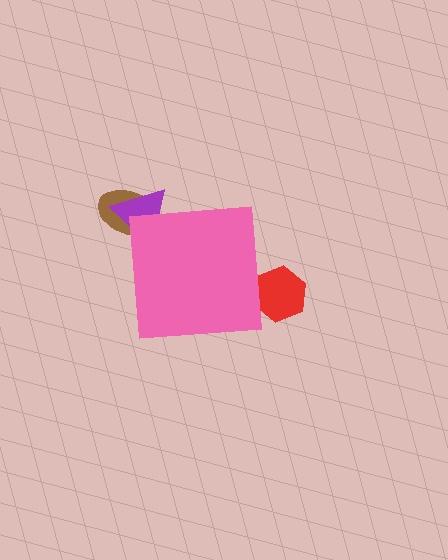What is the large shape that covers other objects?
A pink square.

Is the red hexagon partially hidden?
Yes, the red hexagon is partially hidden behind the pink square.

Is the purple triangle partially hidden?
Yes, the purple triangle is partially hidden behind the pink square.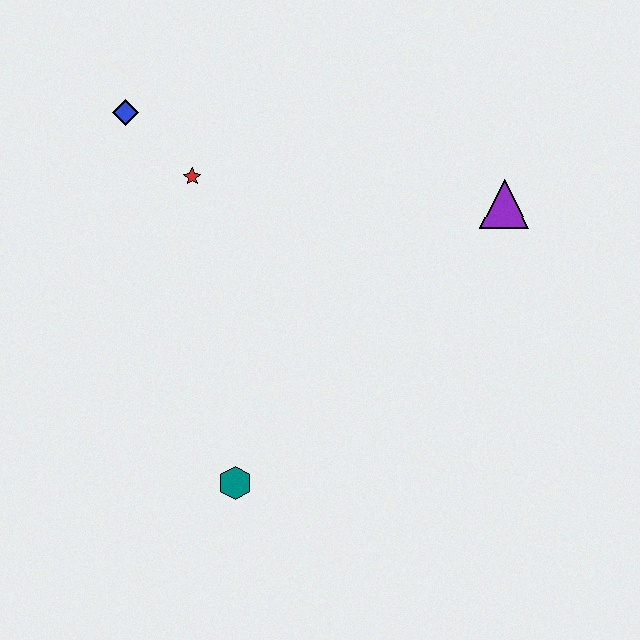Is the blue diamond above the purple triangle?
Yes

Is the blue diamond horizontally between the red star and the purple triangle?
No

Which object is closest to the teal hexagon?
The red star is closest to the teal hexagon.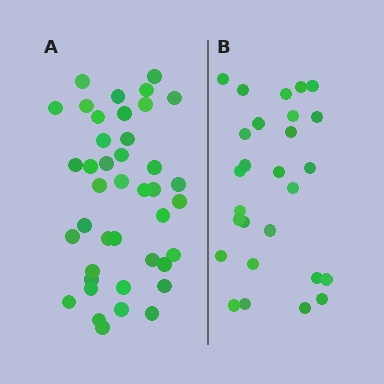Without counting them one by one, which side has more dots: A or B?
Region A (the left region) has more dots.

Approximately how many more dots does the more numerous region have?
Region A has approximately 15 more dots than region B.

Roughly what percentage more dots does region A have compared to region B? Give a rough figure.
About 50% more.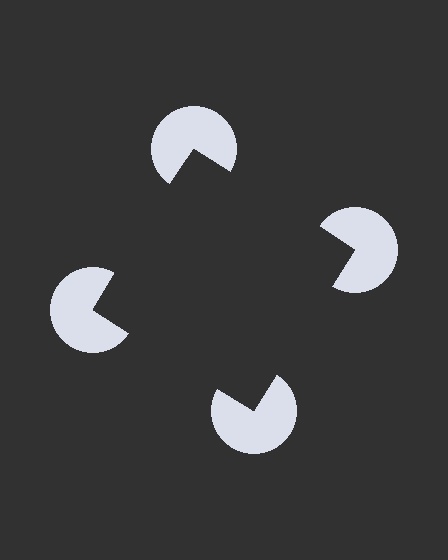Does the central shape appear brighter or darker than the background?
It typically appears slightly darker than the background, even though no actual brightness change is drawn.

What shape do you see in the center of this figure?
An illusory square — its edges are inferred from the aligned wedge cuts in the pac-man discs, not physically drawn.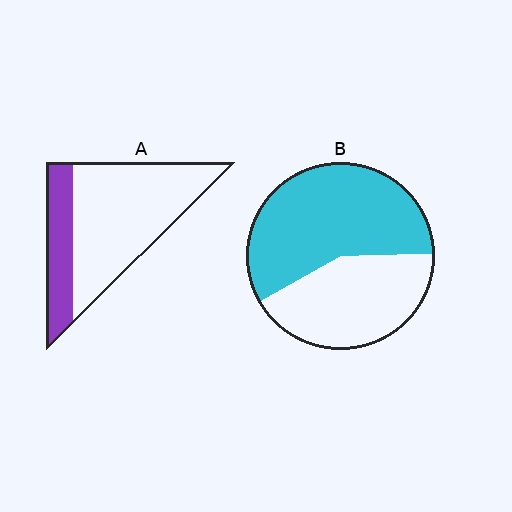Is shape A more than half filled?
No.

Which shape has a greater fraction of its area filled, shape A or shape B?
Shape B.